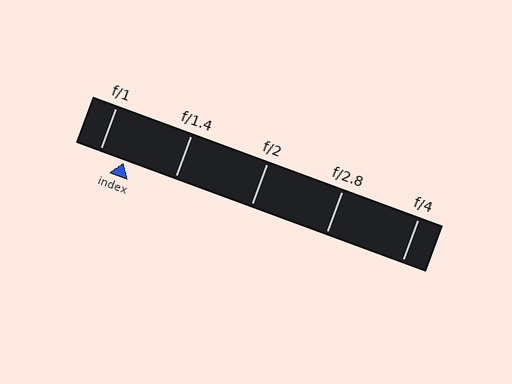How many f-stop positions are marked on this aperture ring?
There are 5 f-stop positions marked.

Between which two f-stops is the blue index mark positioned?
The index mark is between f/1 and f/1.4.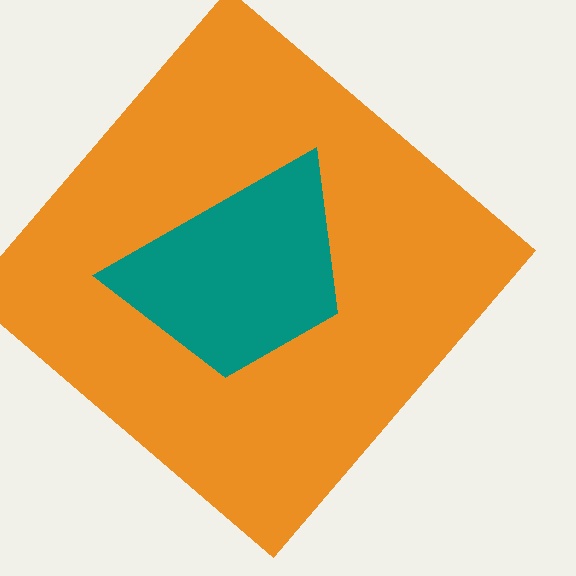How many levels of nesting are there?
2.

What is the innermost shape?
The teal trapezoid.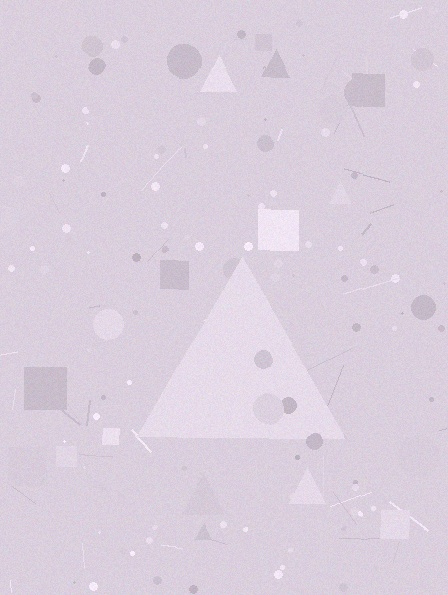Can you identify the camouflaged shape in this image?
The camouflaged shape is a triangle.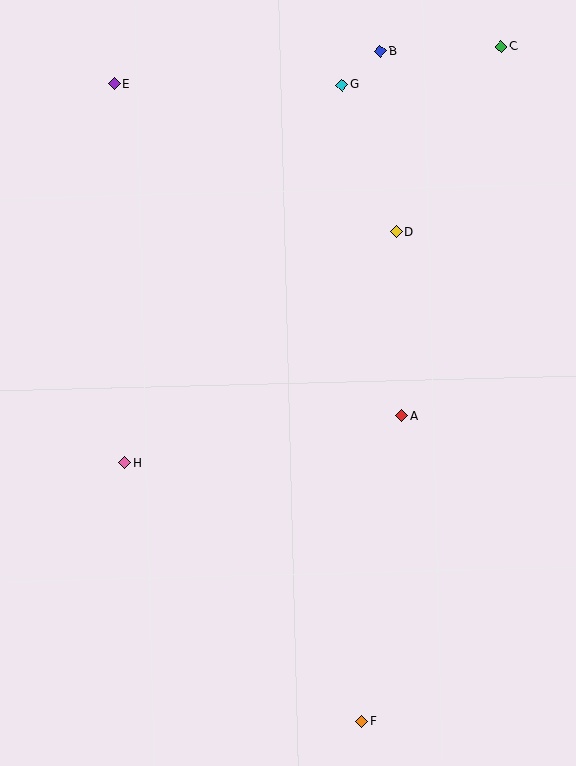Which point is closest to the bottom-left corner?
Point H is closest to the bottom-left corner.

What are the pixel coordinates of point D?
Point D is at (396, 232).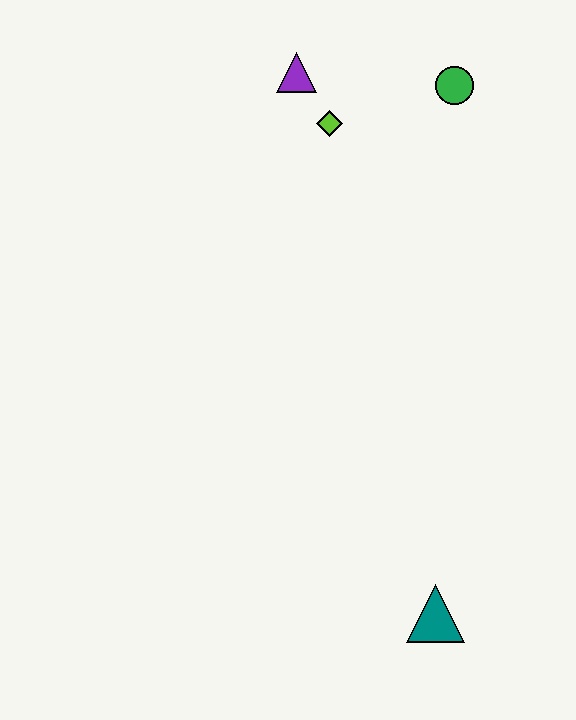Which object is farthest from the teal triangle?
The purple triangle is farthest from the teal triangle.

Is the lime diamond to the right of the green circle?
No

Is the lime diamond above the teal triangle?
Yes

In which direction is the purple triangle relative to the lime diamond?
The purple triangle is above the lime diamond.